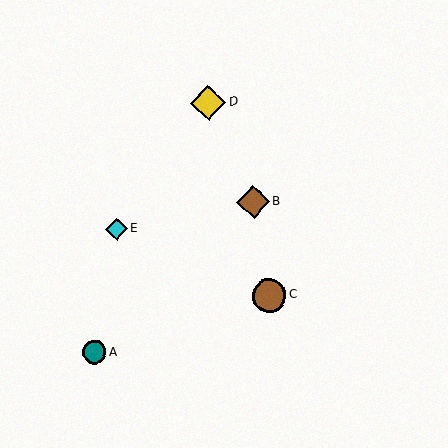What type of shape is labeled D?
Shape D is a yellow diamond.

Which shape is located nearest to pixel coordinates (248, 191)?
The brown diamond (labeled B) at (253, 202) is nearest to that location.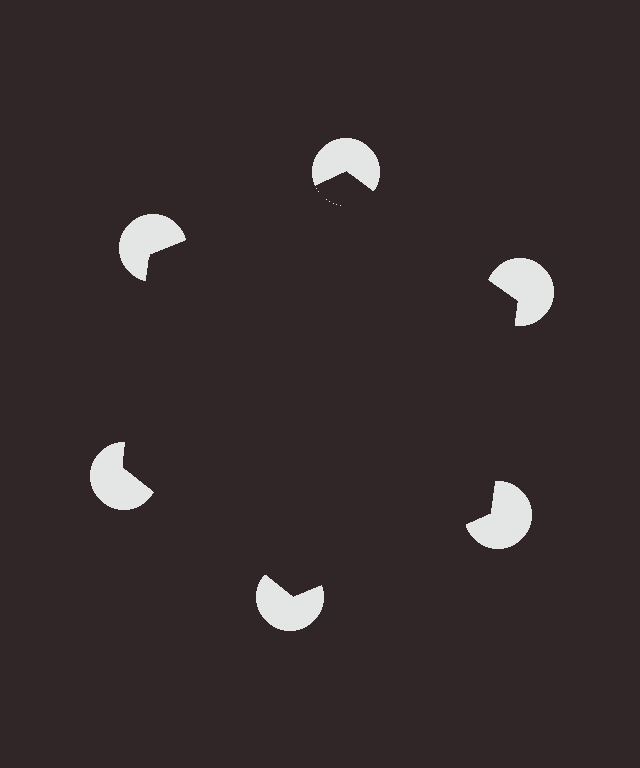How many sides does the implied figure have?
6 sides.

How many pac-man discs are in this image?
There are 6 — one at each vertex of the illusory hexagon.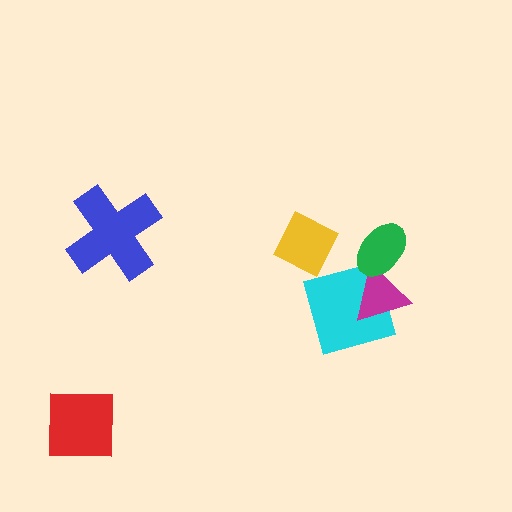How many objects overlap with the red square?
0 objects overlap with the red square.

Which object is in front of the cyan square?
The magenta triangle is in front of the cyan square.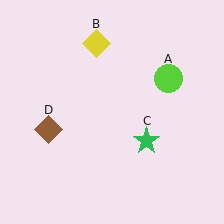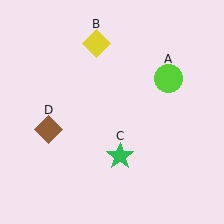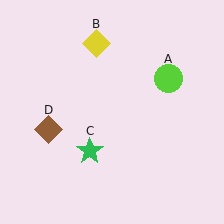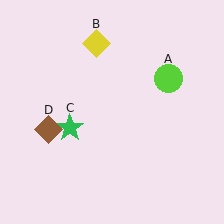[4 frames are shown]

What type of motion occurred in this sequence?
The green star (object C) rotated clockwise around the center of the scene.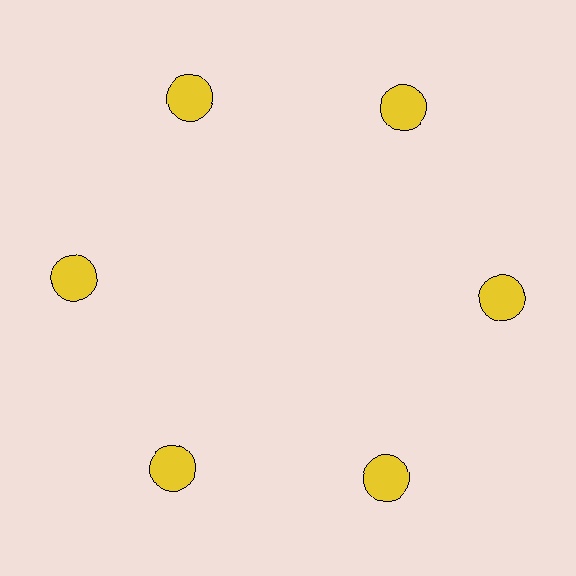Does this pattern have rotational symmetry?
Yes, this pattern has 6-fold rotational symmetry. It looks the same after rotating 60 degrees around the center.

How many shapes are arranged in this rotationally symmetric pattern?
There are 6 shapes, arranged in 6 groups of 1.